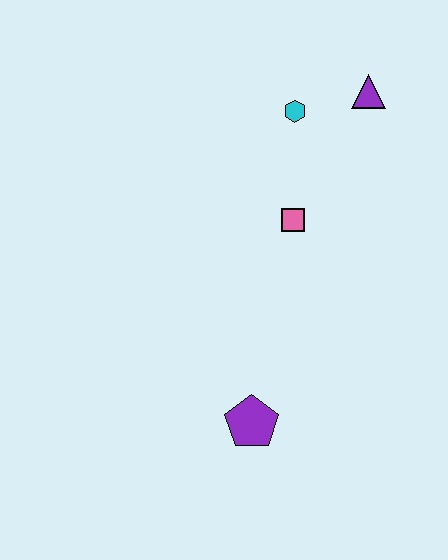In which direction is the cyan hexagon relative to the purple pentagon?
The cyan hexagon is above the purple pentagon.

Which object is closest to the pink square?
The cyan hexagon is closest to the pink square.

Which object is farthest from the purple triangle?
The purple pentagon is farthest from the purple triangle.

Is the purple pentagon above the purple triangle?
No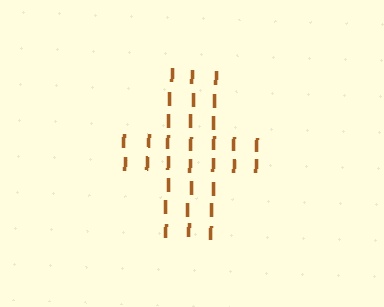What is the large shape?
The large shape is a cross.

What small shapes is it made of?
It is made of small letter I's.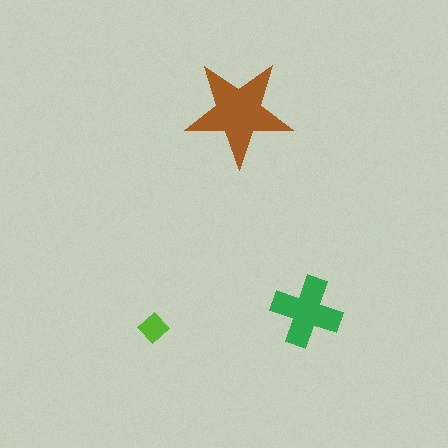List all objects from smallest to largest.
The lime diamond, the green cross, the brown star.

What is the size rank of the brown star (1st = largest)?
1st.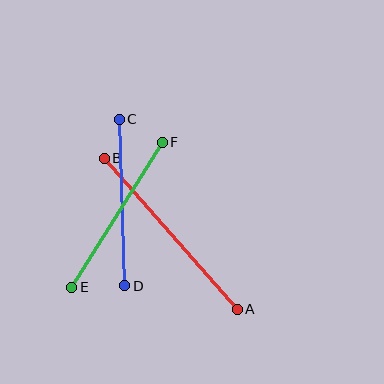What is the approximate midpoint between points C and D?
The midpoint is at approximately (122, 203) pixels.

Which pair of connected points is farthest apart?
Points A and B are farthest apart.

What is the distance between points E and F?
The distance is approximately 171 pixels.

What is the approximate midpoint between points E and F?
The midpoint is at approximately (117, 215) pixels.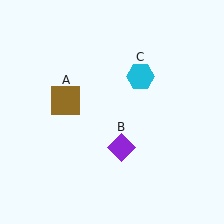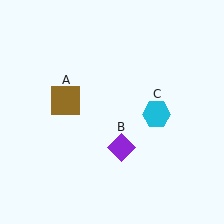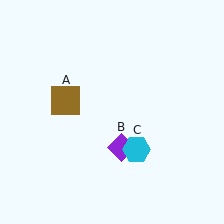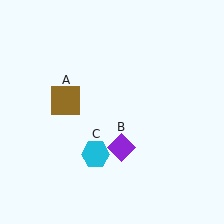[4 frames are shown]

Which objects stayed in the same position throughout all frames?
Brown square (object A) and purple diamond (object B) remained stationary.